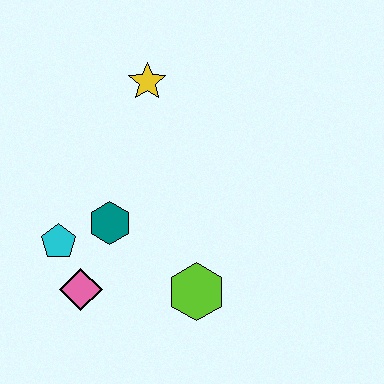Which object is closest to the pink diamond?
The cyan pentagon is closest to the pink diamond.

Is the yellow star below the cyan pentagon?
No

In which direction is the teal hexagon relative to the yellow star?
The teal hexagon is below the yellow star.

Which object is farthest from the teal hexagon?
The yellow star is farthest from the teal hexagon.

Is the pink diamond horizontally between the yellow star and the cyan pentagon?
Yes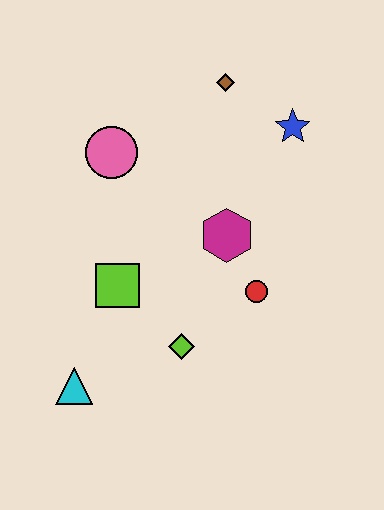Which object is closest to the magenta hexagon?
The red circle is closest to the magenta hexagon.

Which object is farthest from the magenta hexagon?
The cyan triangle is farthest from the magenta hexagon.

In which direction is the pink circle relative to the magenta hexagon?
The pink circle is to the left of the magenta hexagon.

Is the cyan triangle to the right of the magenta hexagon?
No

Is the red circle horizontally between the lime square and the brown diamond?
No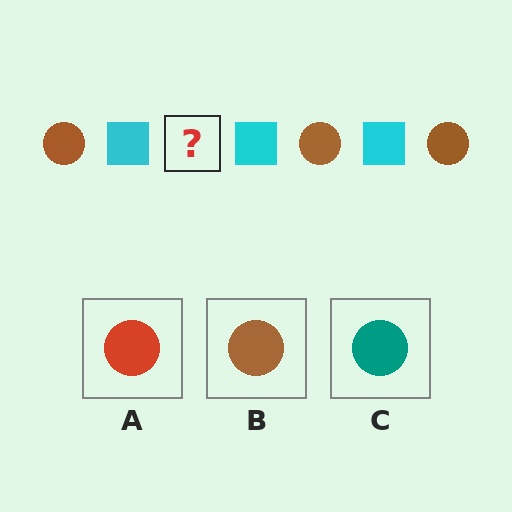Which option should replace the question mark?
Option B.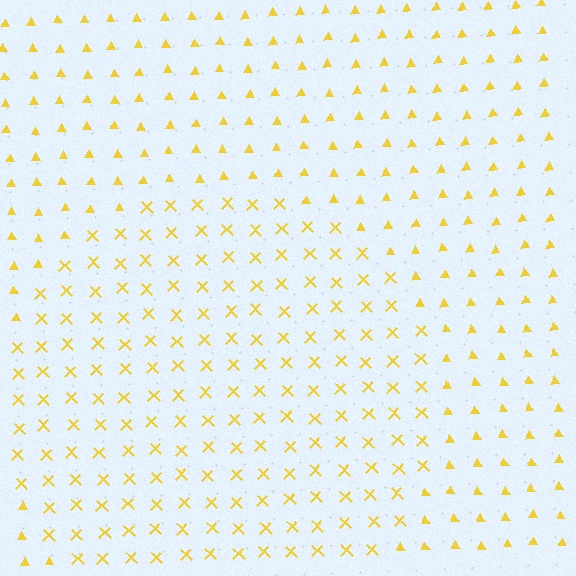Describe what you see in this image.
The image is filled with small yellow elements arranged in a uniform grid. A circle-shaped region contains X marks, while the surrounding area contains triangles. The boundary is defined purely by the change in element shape.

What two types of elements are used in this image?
The image uses X marks inside the circle region and triangles outside it.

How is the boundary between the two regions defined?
The boundary is defined by a change in element shape: X marks inside vs. triangles outside. All elements share the same color and spacing.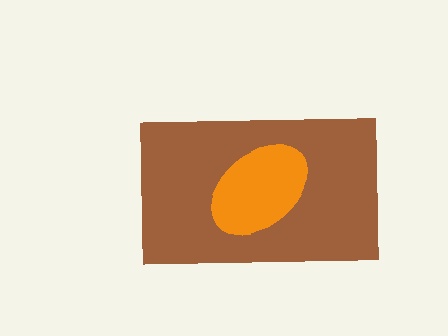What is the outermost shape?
The brown rectangle.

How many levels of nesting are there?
2.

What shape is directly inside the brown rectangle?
The orange ellipse.